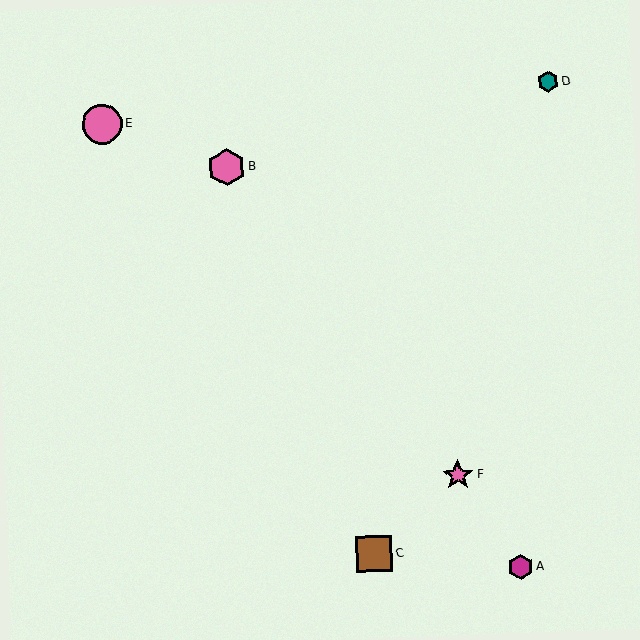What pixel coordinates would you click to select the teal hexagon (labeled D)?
Click at (548, 81) to select the teal hexagon D.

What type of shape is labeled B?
Shape B is a pink hexagon.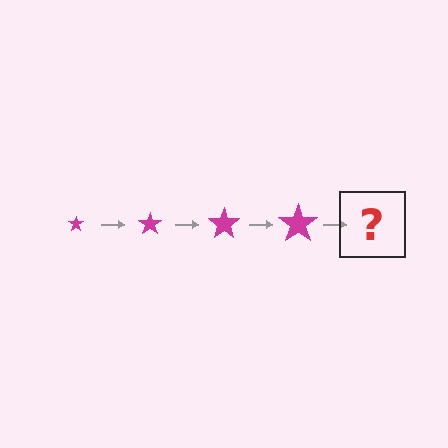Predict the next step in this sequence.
The next step is a magenta star, larger than the previous one.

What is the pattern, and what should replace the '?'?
The pattern is that the star gets progressively larger each step. The '?' should be a magenta star, larger than the previous one.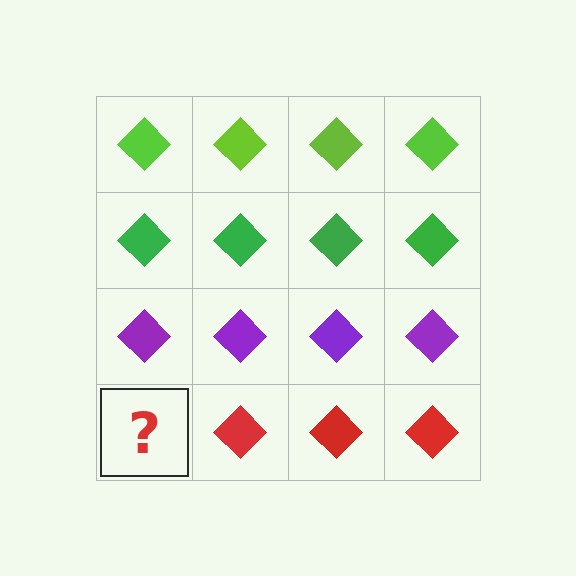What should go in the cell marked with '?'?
The missing cell should contain a red diamond.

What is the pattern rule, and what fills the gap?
The rule is that each row has a consistent color. The gap should be filled with a red diamond.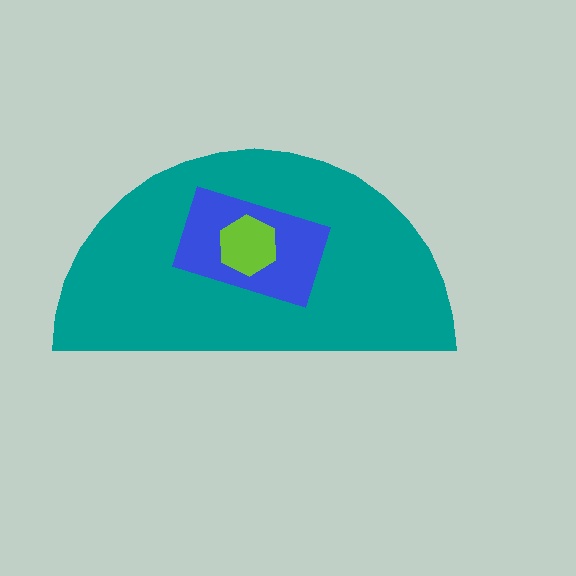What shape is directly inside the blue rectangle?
The lime hexagon.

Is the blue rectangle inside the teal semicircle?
Yes.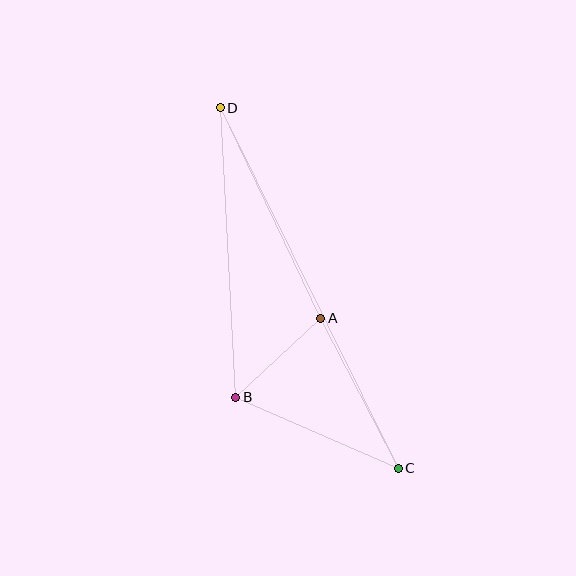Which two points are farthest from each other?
Points C and D are farthest from each other.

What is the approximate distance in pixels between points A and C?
The distance between A and C is approximately 169 pixels.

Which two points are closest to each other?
Points A and B are closest to each other.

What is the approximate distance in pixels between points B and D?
The distance between B and D is approximately 290 pixels.